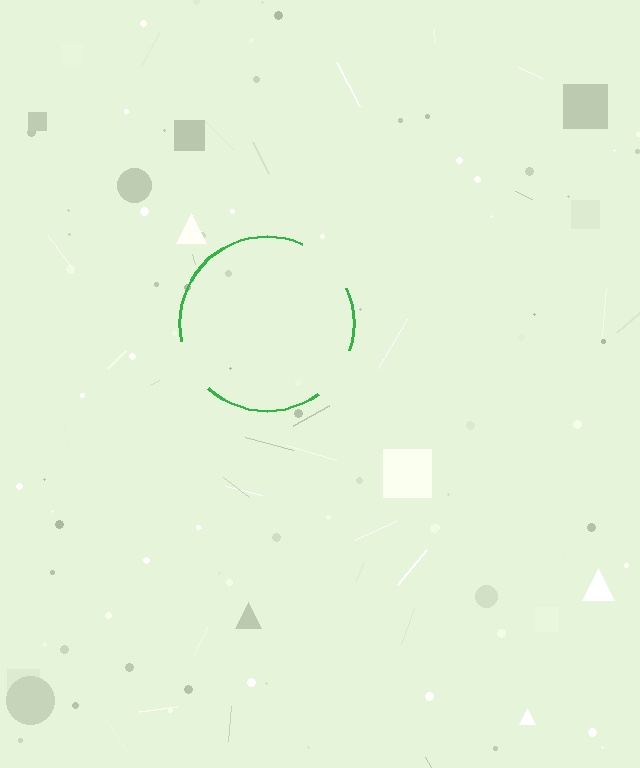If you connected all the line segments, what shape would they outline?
They would outline a circle.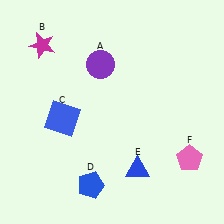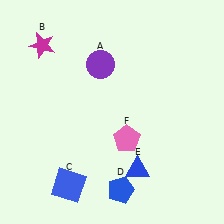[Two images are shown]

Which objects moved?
The objects that moved are: the blue square (C), the blue pentagon (D), the pink pentagon (F).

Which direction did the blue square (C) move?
The blue square (C) moved down.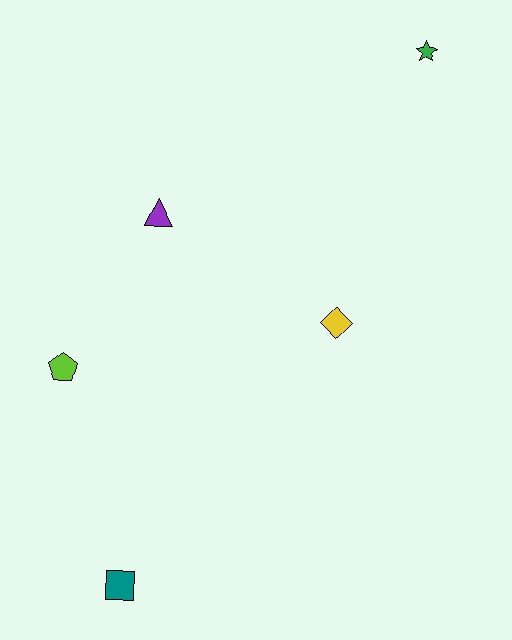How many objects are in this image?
There are 5 objects.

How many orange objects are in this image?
There are no orange objects.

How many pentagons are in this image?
There is 1 pentagon.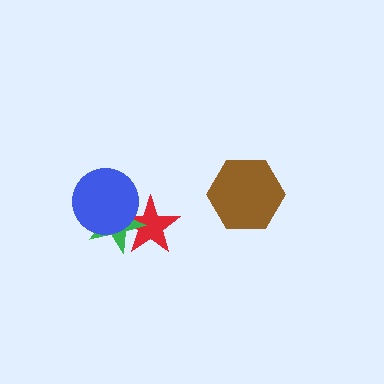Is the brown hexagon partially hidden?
No, no other shape covers it.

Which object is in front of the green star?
The blue circle is in front of the green star.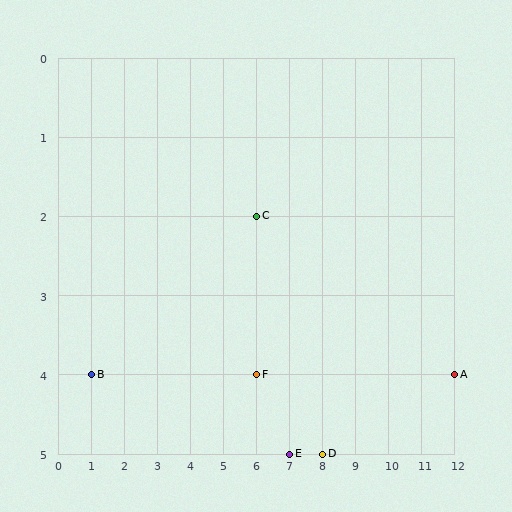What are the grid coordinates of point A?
Point A is at grid coordinates (12, 4).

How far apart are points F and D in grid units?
Points F and D are 2 columns and 1 row apart (about 2.2 grid units diagonally).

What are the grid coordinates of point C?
Point C is at grid coordinates (6, 2).